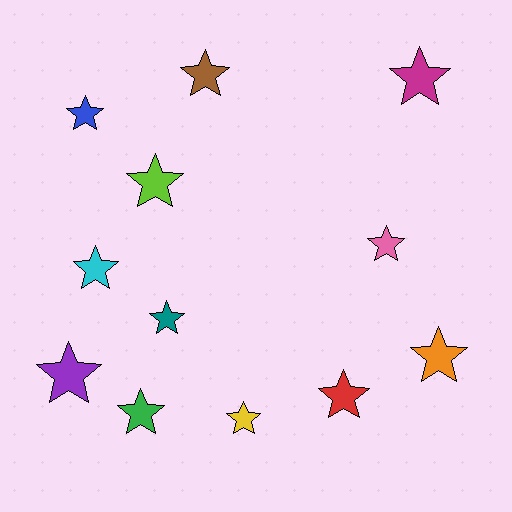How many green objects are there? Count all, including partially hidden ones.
There is 1 green object.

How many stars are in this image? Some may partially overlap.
There are 12 stars.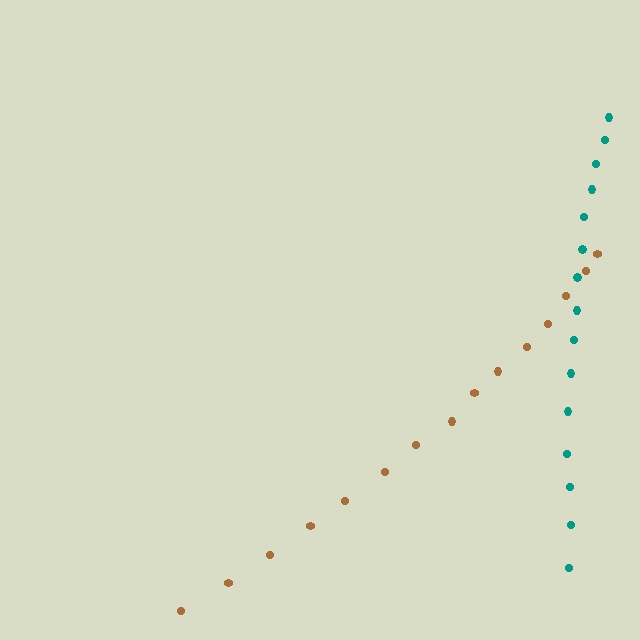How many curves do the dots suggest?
There are 2 distinct paths.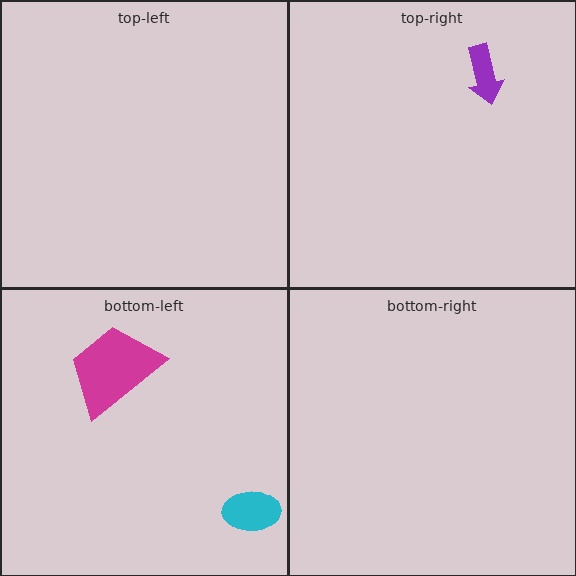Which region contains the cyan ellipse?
The bottom-left region.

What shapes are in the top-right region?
The purple arrow.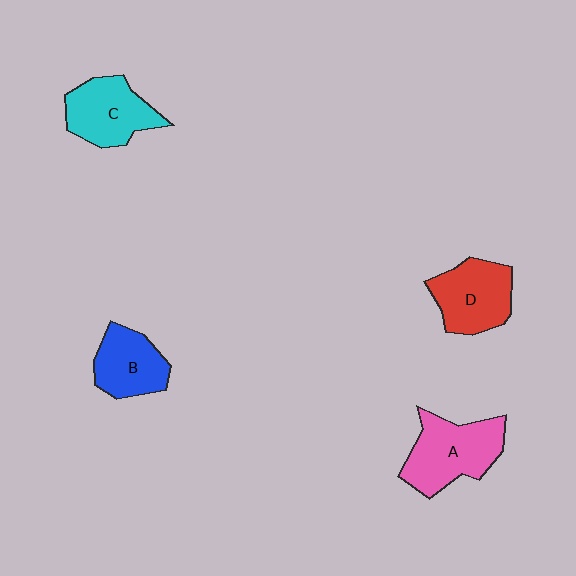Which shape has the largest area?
Shape A (pink).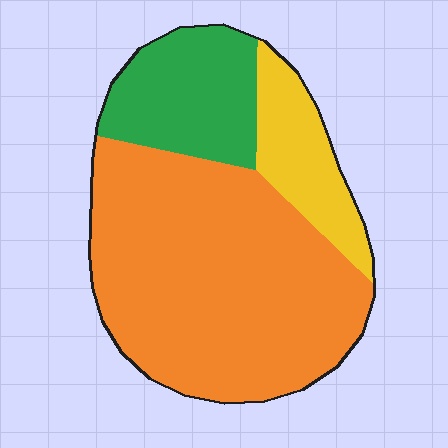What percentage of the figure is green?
Green covers 21% of the figure.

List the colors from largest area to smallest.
From largest to smallest: orange, green, yellow.